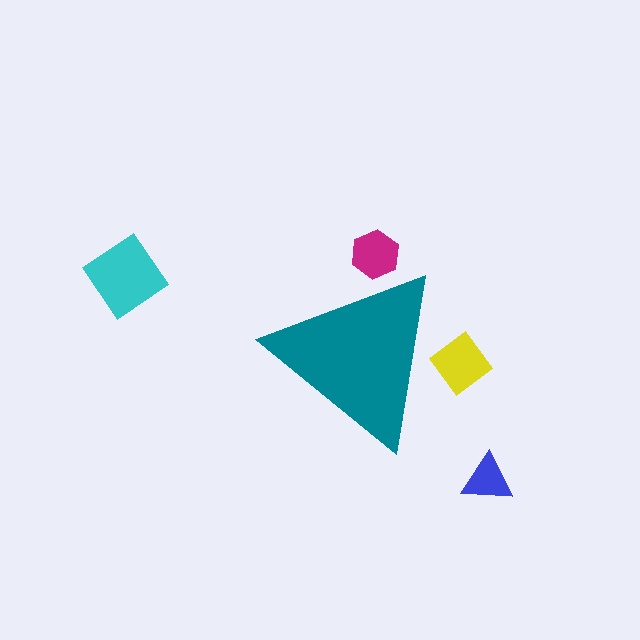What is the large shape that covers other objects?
A teal triangle.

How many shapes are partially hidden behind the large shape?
2 shapes are partially hidden.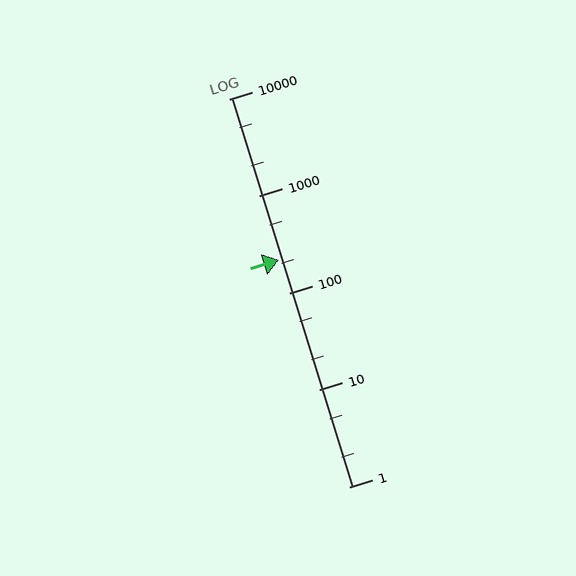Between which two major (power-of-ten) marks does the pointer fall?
The pointer is between 100 and 1000.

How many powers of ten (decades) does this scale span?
The scale spans 4 decades, from 1 to 10000.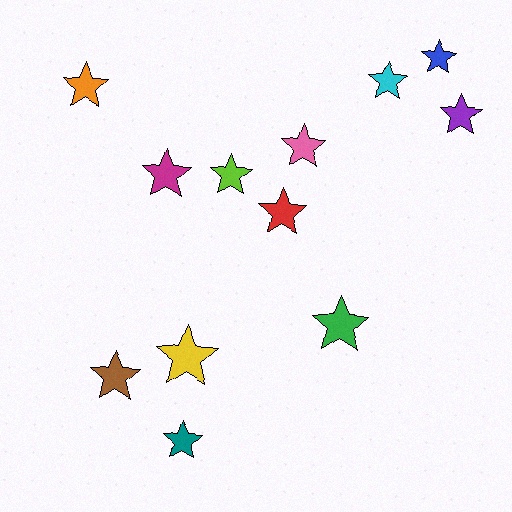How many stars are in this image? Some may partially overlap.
There are 12 stars.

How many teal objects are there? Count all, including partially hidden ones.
There is 1 teal object.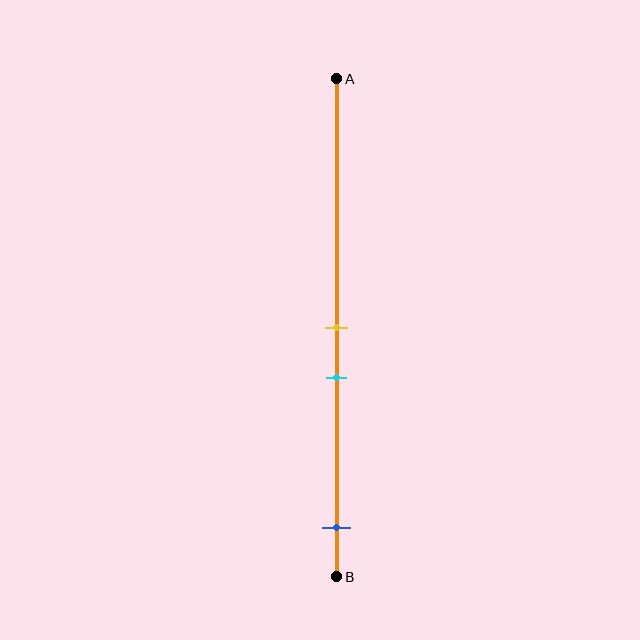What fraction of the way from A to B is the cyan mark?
The cyan mark is approximately 60% (0.6) of the way from A to B.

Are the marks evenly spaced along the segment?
No, the marks are not evenly spaced.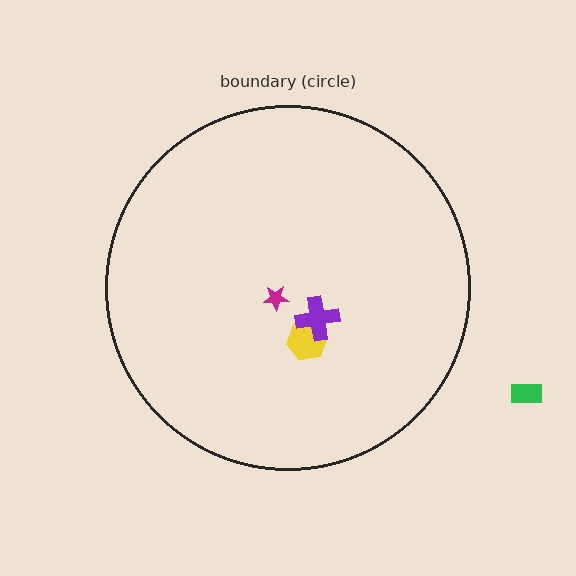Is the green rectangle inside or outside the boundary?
Outside.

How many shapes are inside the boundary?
3 inside, 1 outside.